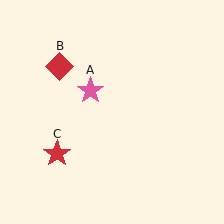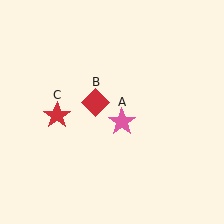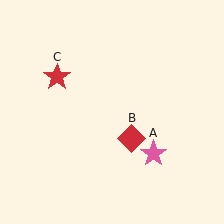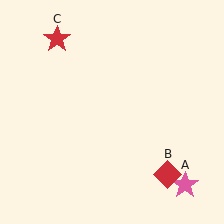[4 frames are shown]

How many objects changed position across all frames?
3 objects changed position: pink star (object A), red diamond (object B), red star (object C).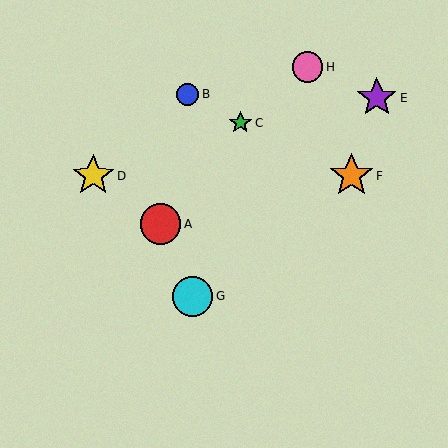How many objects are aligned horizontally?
2 objects (D, F) are aligned horizontally.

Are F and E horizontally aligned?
No, F is at y≈176 and E is at y≈98.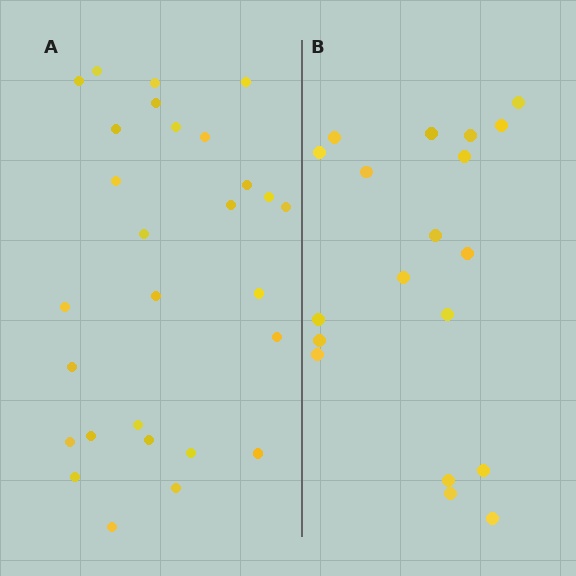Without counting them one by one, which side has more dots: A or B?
Region A (the left region) has more dots.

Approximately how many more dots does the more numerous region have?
Region A has roughly 8 or so more dots than region B.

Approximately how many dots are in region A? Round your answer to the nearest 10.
About 30 dots. (The exact count is 28, which rounds to 30.)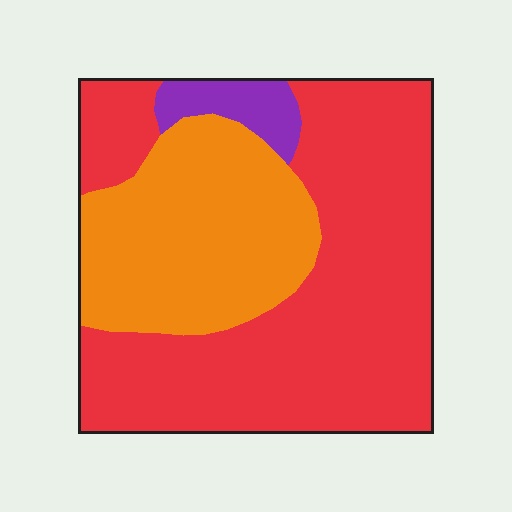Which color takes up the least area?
Purple, at roughly 5%.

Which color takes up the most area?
Red, at roughly 60%.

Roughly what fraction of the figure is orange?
Orange takes up about one third (1/3) of the figure.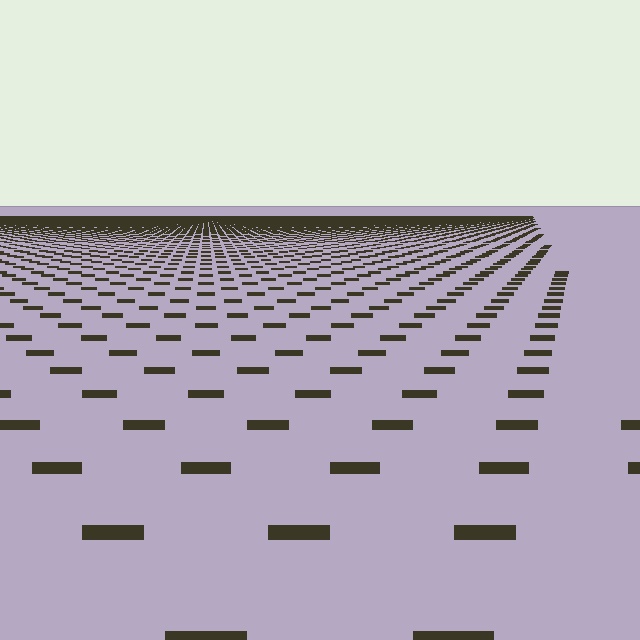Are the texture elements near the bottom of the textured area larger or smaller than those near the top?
Larger. Near the bottom, elements are closer to the viewer and appear at a bigger on-screen size.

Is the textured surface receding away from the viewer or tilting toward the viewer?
The surface is receding away from the viewer. Texture elements get smaller and denser toward the top.